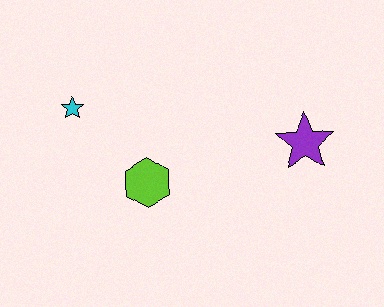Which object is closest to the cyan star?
The lime hexagon is closest to the cyan star.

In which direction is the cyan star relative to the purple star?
The cyan star is to the left of the purple star.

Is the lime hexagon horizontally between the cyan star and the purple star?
Yes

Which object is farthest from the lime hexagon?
The purple star is farthest from the lime hexagon.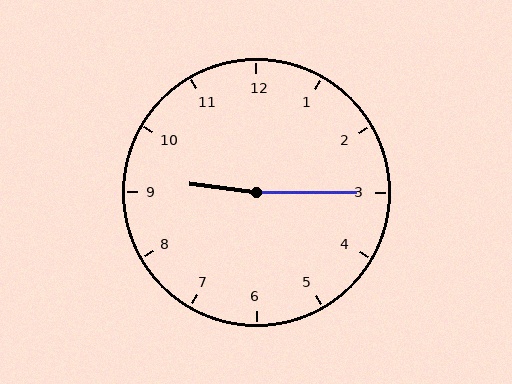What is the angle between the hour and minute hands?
Approximately 172 degrees.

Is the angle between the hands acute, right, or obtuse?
It is obtuse.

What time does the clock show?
9:15.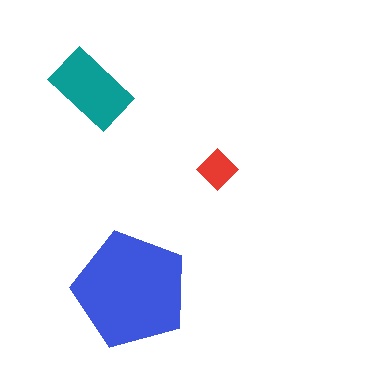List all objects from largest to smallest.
The blue pentagon, the teal rectangle, the red diamond.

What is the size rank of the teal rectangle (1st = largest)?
2nd.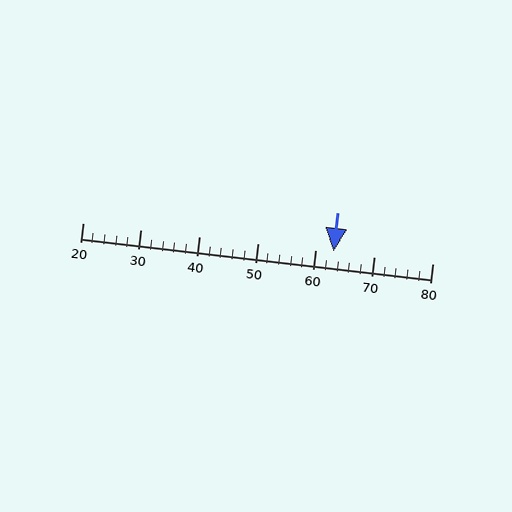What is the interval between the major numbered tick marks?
The major tick marks are spaced 10 units apart.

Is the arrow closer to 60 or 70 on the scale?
The arrow is closer to 60.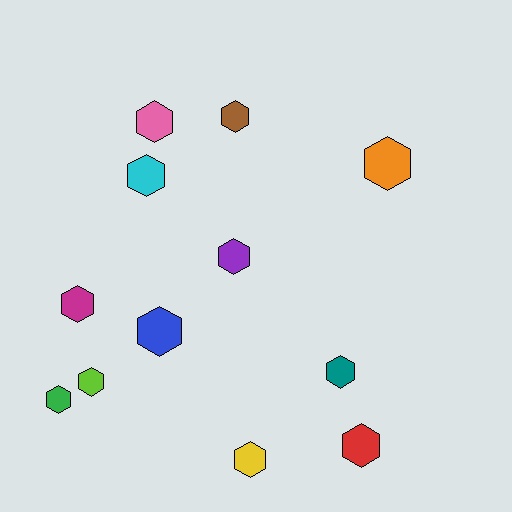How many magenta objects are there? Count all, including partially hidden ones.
There is 1 magenta object.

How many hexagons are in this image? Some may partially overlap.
There are 12 hexagons.